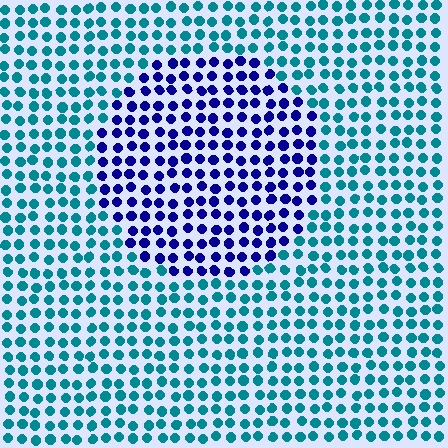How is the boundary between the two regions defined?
The boundary is defined purely by a slight shift in hue (about 59 degrees). Spacing, size, and orientation are identical on both sides.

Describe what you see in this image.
The image is filled with small teal elements in a uniform arrangement. A circle-shaped region is visible where the elements are tinted to a slightly different hue, forming a subtle color boundary.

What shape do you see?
I see a circle.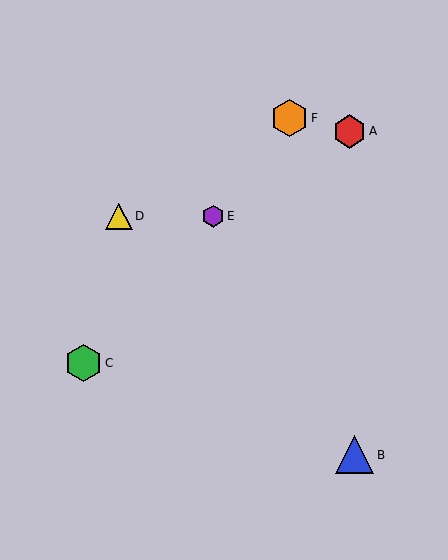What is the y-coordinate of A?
Object A is at y≈131.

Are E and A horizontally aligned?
No, E is at y≈216 and A is at y≈131.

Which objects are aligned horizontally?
Objects D, E are aligned horizontally.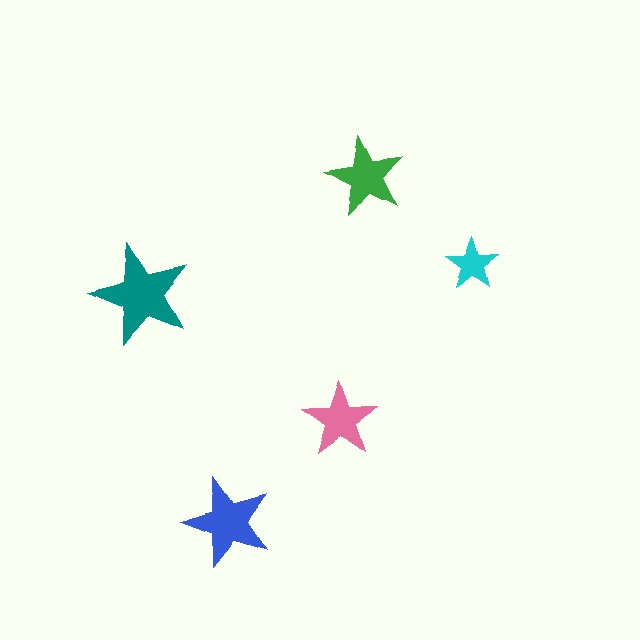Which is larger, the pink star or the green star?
The green one.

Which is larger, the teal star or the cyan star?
The teal one.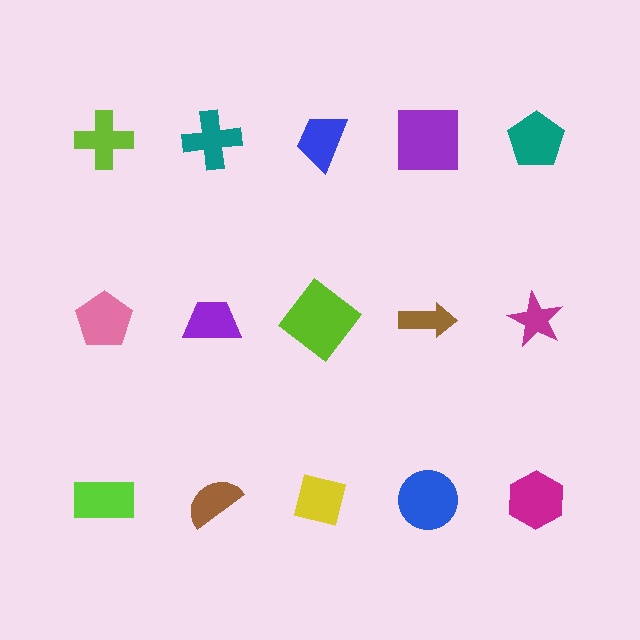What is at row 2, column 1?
A pink pentagon.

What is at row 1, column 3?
A blue trapezoid.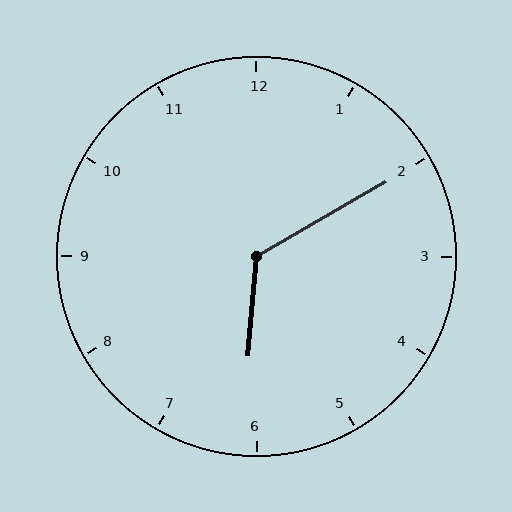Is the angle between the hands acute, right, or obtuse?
It is obtuse.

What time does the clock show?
6:10.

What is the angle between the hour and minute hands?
Approximately 125 degrees.